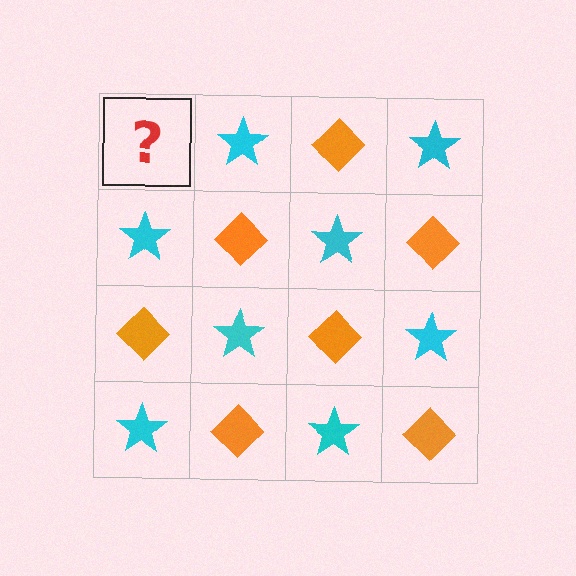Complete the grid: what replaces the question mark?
The question mark should be replaced with an orange diamond.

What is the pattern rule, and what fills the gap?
The rule is that it alternates orange diamond and cyan star in a checkerboard pattern. The gap should be filled with an orange diamond.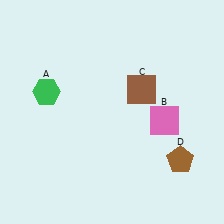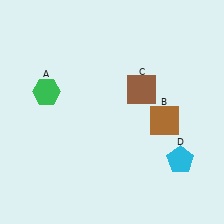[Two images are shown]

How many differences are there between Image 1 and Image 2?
There are 2 differences between the two images.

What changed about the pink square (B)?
In Image 1, B is pink. In Image 2, it changed to brown.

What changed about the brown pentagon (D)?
In Image 1, D is brown. In Image 2, it changed to cyan.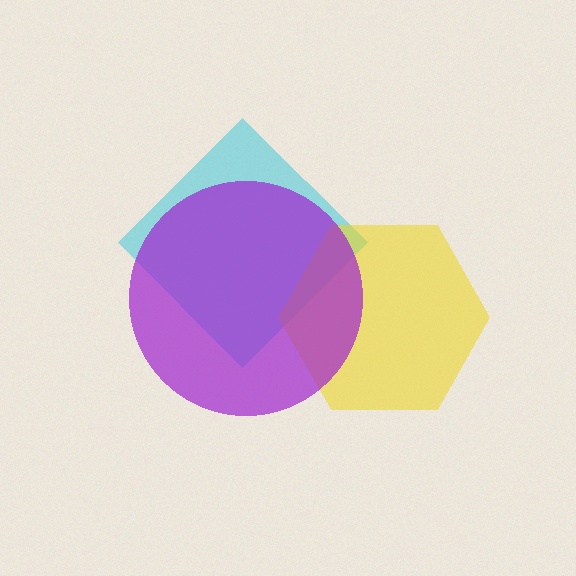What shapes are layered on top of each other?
The layered shapes are: a cyan diamond, a yellow hexagon, a purple circle.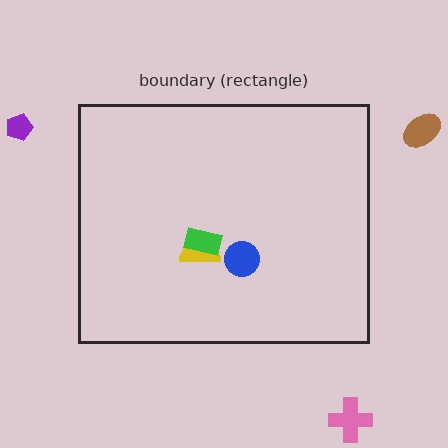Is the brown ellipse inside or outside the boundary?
Outside.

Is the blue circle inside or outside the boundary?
Inside.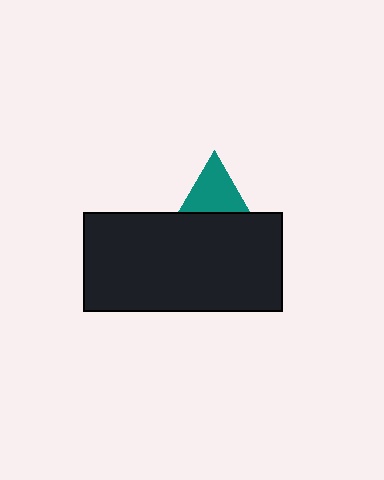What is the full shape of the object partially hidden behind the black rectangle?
The partially hidden object is a teal triangle.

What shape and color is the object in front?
The object in front is a black rectangle.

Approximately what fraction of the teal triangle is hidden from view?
Roughly 55% of the teal triangle is hidden behind the black rectangle.